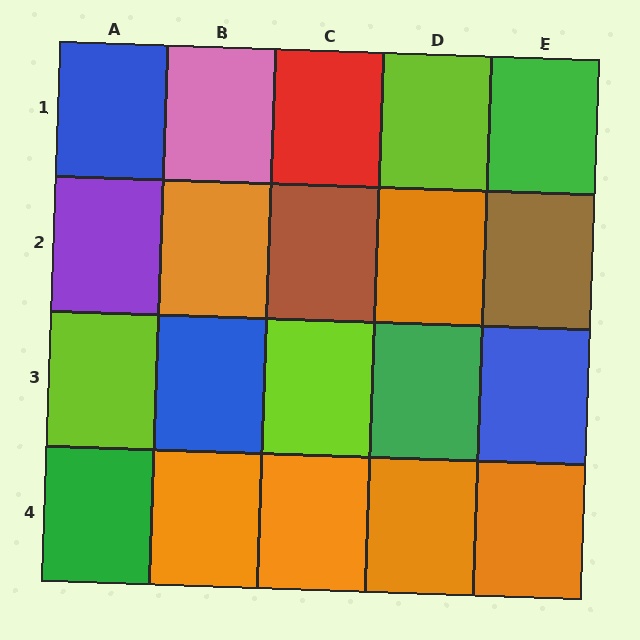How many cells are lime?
3 cells are lime.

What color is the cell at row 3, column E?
Blue.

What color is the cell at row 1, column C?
Red.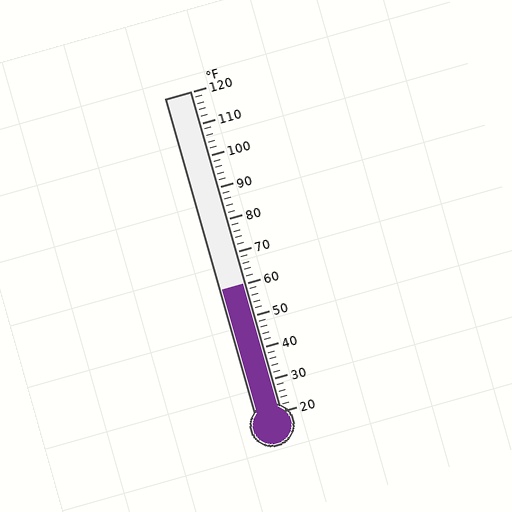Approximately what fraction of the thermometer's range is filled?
The thermometer is filled to approximately 40% of its range.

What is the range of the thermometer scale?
The thermometer scale ranges from 20°F to 120°F.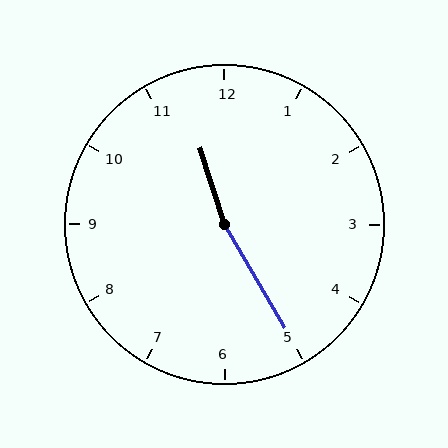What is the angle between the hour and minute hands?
Approximately 168 degrees.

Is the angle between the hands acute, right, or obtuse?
It is obtuse.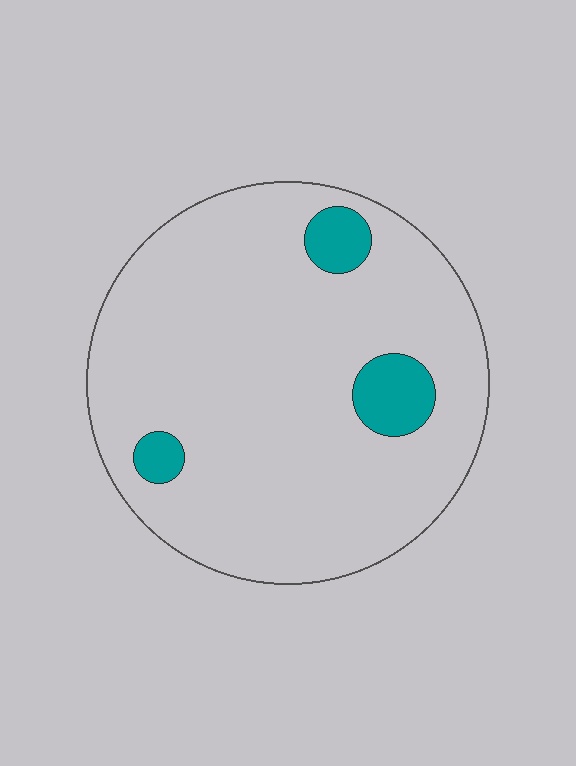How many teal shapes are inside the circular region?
3.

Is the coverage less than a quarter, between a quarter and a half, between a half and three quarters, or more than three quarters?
Less than a quarter.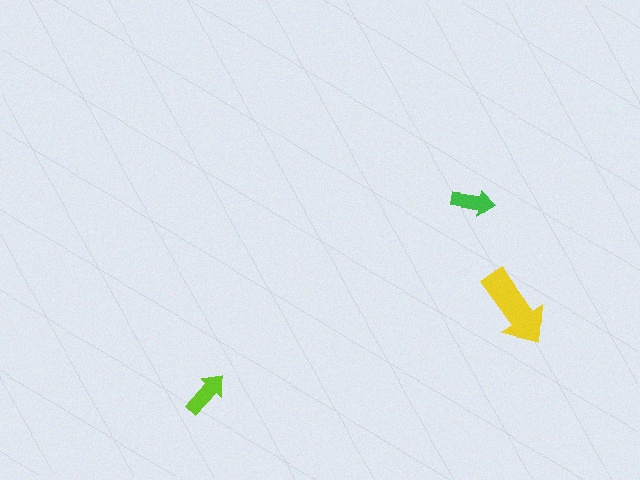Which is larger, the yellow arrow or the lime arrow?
The yellow one.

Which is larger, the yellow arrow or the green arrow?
The yellow one.